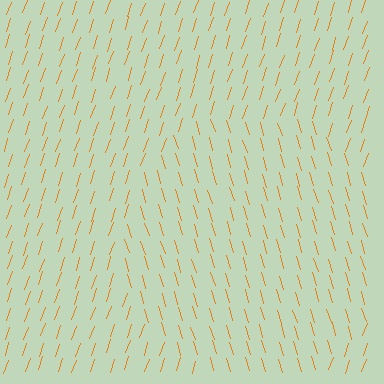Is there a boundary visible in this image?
Yes, there is a texture boundary formed by a change in line orientation.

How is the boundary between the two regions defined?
The boundary is defined purely by a change in line orientation (approximately 36 degrees difference). All lines are the same color and thickness.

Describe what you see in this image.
The image is filled with small orange line segments. A circle region in the image has lines oriented differently from the surrounding lines, creating a visible texture boundary.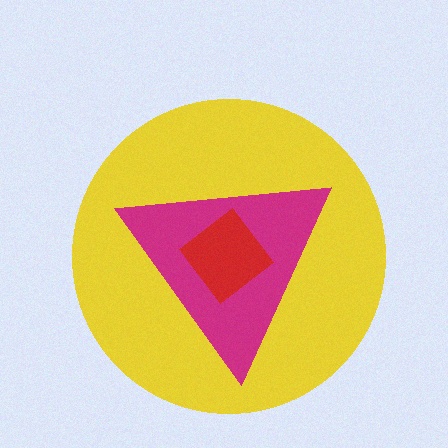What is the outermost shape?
The yellow circle.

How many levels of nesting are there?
3.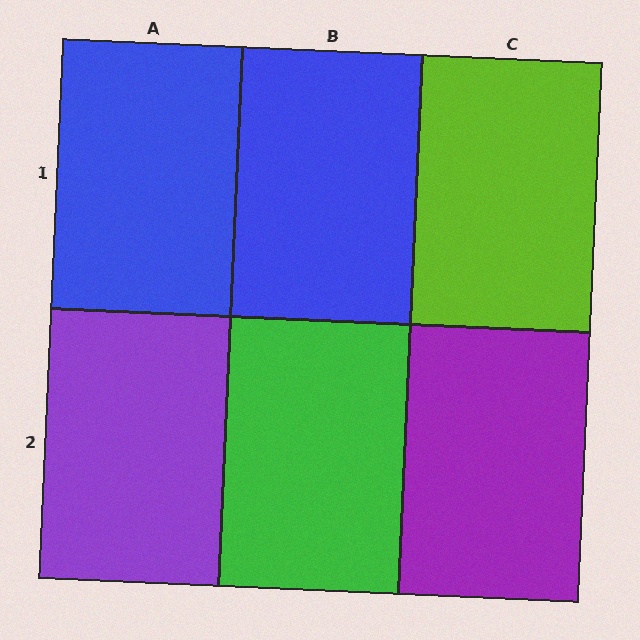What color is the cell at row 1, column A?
Blue.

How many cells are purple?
2 cells are purple.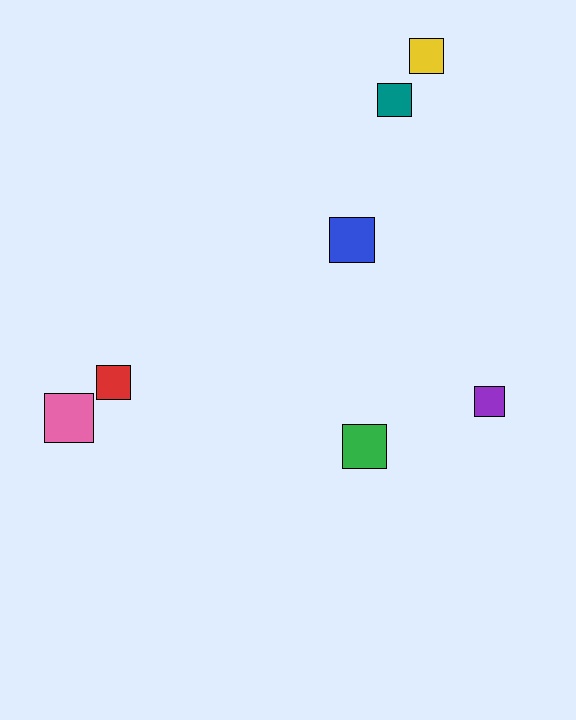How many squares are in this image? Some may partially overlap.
There are 7 squares.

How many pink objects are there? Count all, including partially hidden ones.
There is 1 pink object.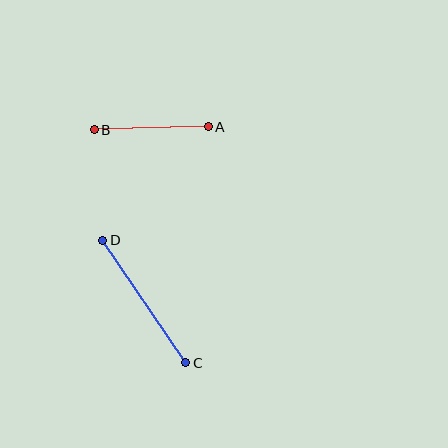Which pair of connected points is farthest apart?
Points C and D are farthest apart.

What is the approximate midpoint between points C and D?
The midpoint is at approximately (144, 302) pixels.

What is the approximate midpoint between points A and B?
The midpoint is at approximately (151, 128) pixels.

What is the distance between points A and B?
The distance is approximately 114 pixels.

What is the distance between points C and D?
The distance is approximately 148 pixels.